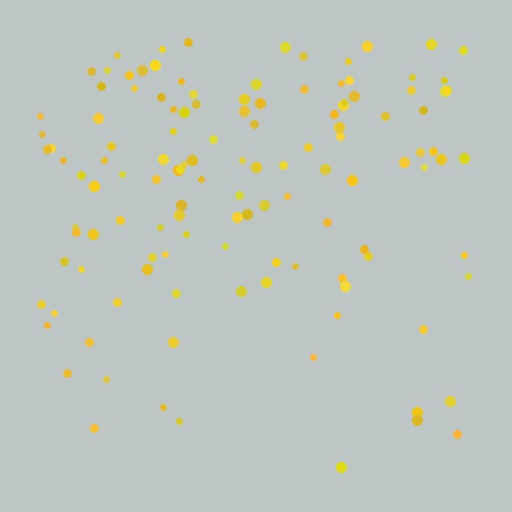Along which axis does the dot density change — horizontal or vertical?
Vertical.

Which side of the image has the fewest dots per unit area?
The bottom.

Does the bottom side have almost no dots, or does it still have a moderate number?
Still a moderate number, just noticeably fewer than the top.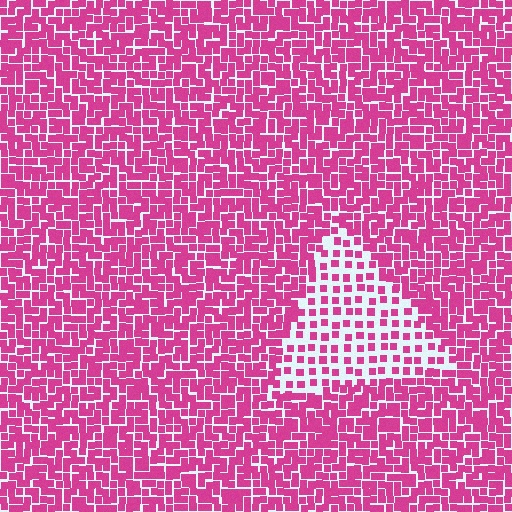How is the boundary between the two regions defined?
The boundary is defined by a change in element density (approximately 2.2x ratio). All elements are the same color, size, and shape.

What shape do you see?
I see a triangle.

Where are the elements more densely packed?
The elements are more densely packed outside the triangle boundary.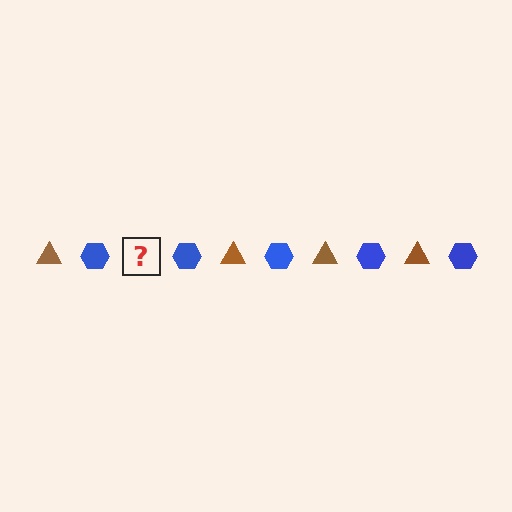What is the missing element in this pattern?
The missing element is a brown triangle.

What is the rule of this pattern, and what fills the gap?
The rule is that the pattern alternates between brown triangle and blue hexagon. The gap should be filled with a brown triangle.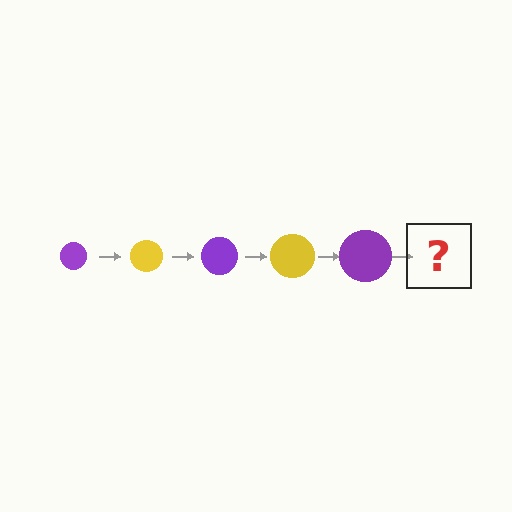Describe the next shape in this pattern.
It should be a yellow circle, larger than the previous one.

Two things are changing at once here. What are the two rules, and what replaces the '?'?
The two rules are that the circle grows larger each step and the color cycles through purple and yellow. The '?' should be a yellow circle, larger than the previous one.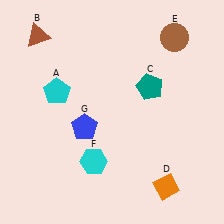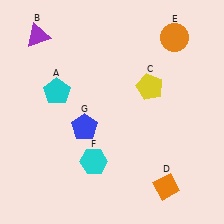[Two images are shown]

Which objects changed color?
B changed from brown to purple. C changed from teal to yellow. E changed from brown to orange.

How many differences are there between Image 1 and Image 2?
There are 3 differences between the two images.